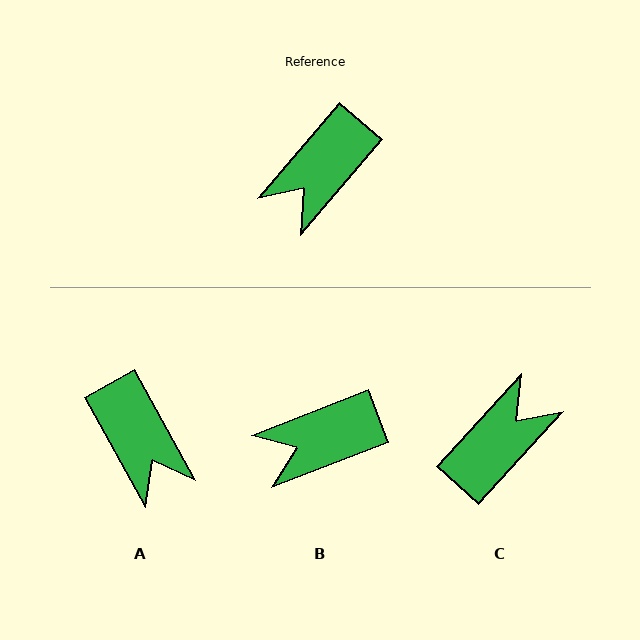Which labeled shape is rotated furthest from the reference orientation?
C, about 178 degrees away.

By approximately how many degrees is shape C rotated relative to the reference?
Approximately 178 degrees counter-clockwise.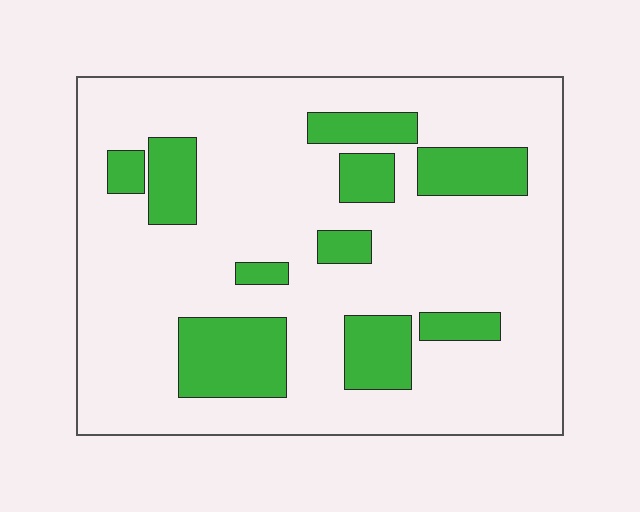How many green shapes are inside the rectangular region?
10.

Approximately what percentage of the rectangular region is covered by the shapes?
Approximately 20%.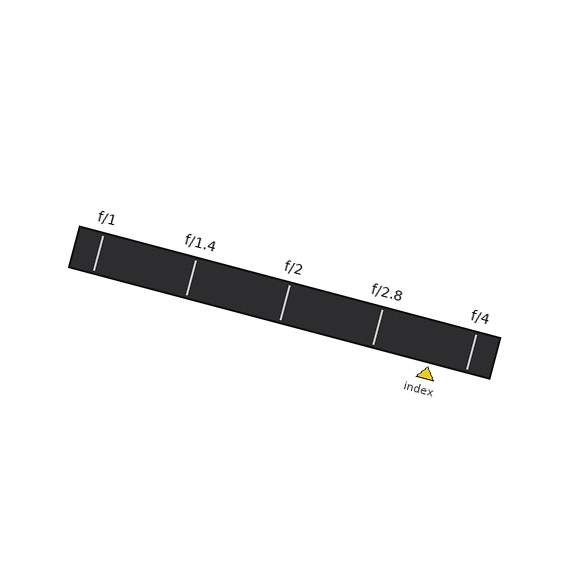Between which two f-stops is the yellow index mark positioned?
The index mark is between f/2.8 and f/4.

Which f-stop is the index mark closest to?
The index mark is closest to f/4.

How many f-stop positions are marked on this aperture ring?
There are 5 f-stop positions marked.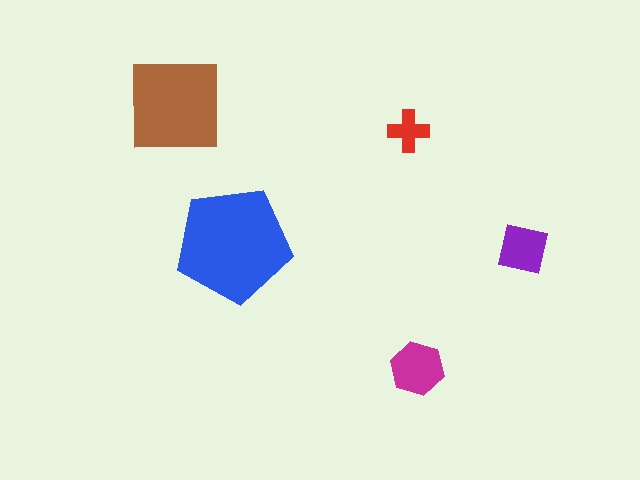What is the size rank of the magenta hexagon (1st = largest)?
3rd.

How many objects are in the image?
There are 5 objects in the image.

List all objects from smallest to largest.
The red cross, the purple square, the magenta hexagon, the brown square, the blue pentagon.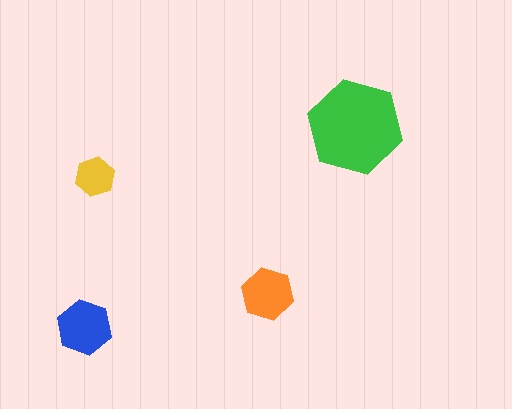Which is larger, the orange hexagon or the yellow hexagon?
The orange one.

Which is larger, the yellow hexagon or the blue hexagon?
The blue one.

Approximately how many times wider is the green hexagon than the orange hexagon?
About 2 times wider.